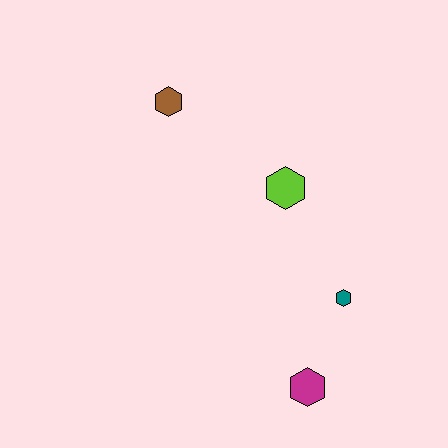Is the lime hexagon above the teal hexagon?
Yes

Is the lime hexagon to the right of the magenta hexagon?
No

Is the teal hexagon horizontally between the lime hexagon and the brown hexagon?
No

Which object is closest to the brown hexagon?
The lime hexagon is closest to the brown hexagon.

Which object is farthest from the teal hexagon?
The brown hexagon is farthest from the teal hexagon.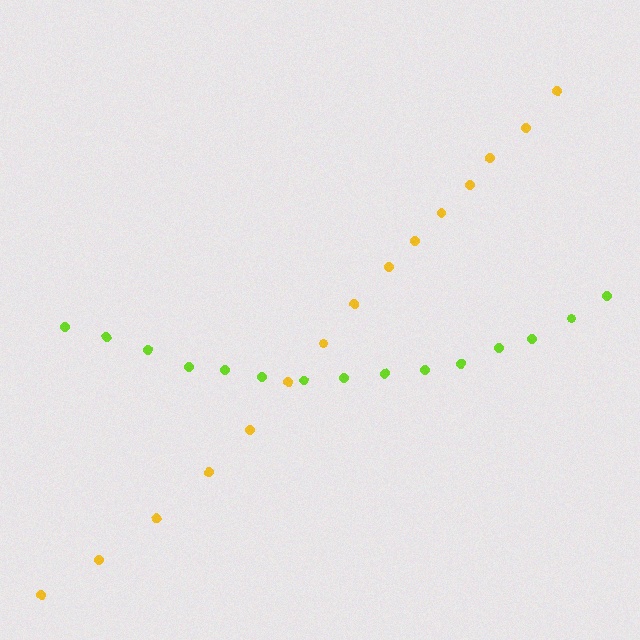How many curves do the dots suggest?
There are 2 distinct paths.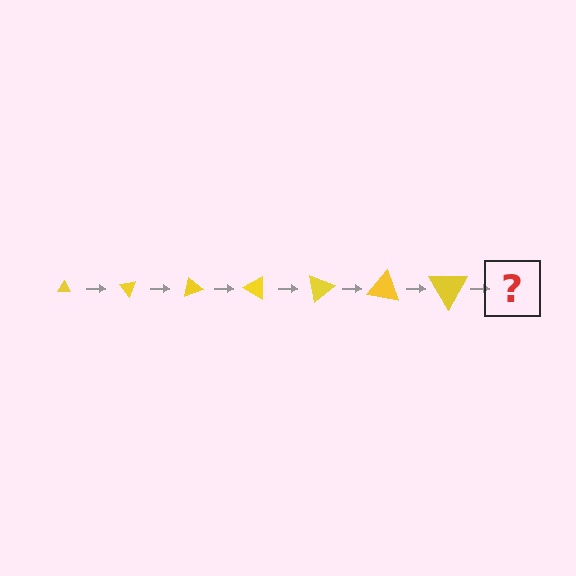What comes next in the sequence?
The next element should be a triangle, larger than the previous one and rotated 350 degrees from the start.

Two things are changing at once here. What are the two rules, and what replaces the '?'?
The two rules are that the triangle grows larger each step and it rotates 50 degrees each step. The '?' should be a triangle, larger than the previous one and rotated 350 degrees from the start.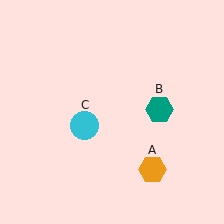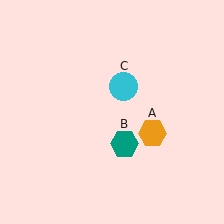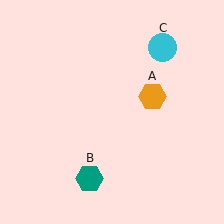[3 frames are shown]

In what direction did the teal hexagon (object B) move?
The teal hexagon (object B) moved down and to the left.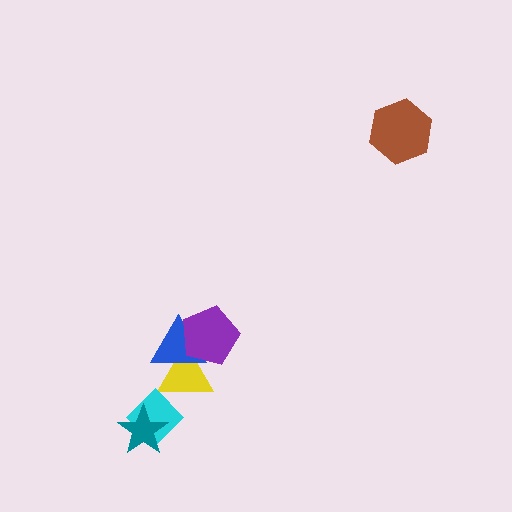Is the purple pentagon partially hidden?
No, no other shape covers it.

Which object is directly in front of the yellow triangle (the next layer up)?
The cyan diamond is directly in front of the yellow triangle.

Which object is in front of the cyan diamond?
The teal star is in front of the cyan diamond.